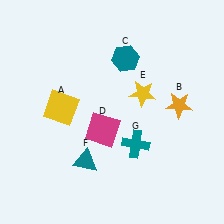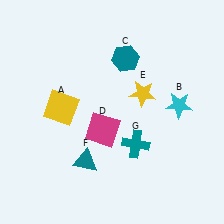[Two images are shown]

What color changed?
The star (B) changed from orange in Image 1 to cyan in Image 2.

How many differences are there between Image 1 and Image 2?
There is 1 difference between the two images.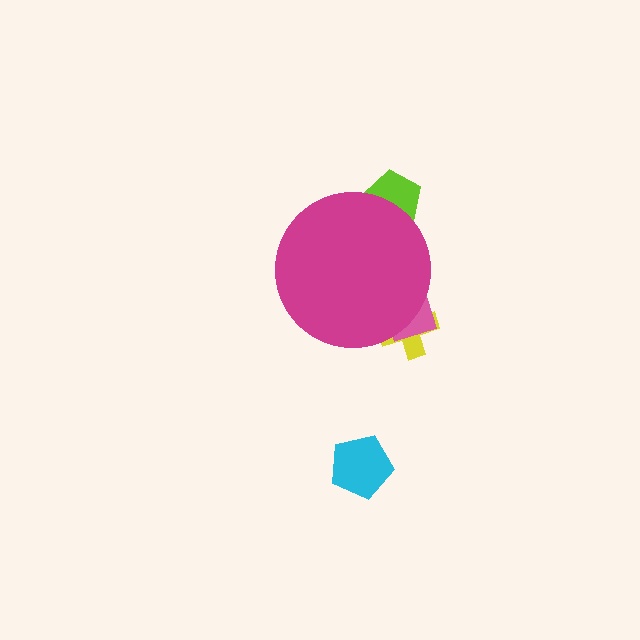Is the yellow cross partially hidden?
Yes, the yellow cross is partially hidden behind the magenta circle.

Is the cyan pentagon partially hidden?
No, the cyan pentagon is fully visible.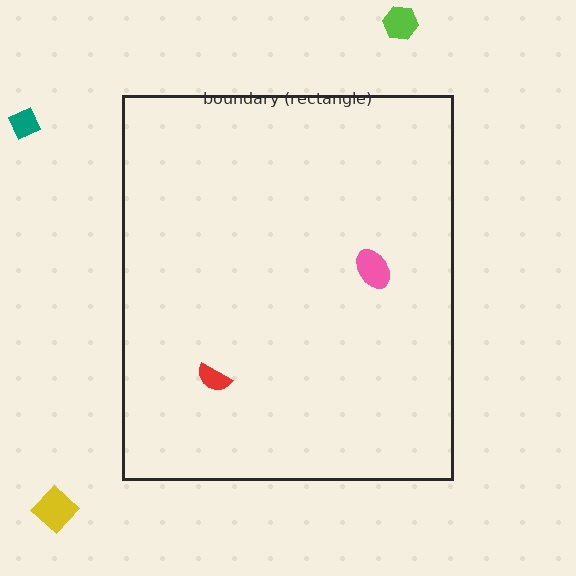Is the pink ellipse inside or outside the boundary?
Inside.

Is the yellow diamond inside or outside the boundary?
Outside.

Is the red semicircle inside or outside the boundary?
Inside.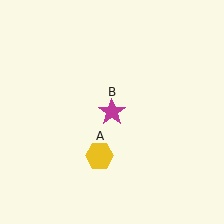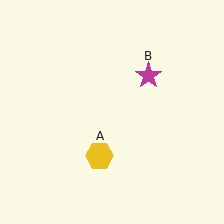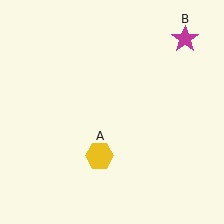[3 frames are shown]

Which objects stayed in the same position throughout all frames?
Yellow hexagon (object A) remained stationary.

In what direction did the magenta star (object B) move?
The magenta star (object B) moved up and to the right.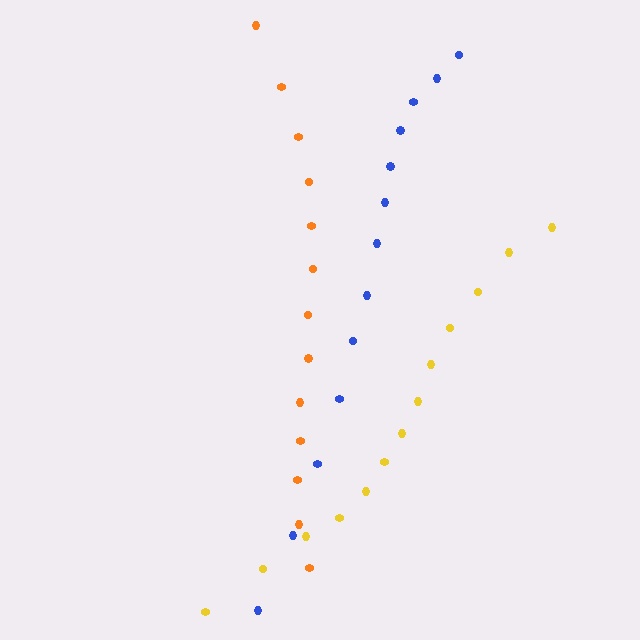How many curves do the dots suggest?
There are 3 distinct paths.